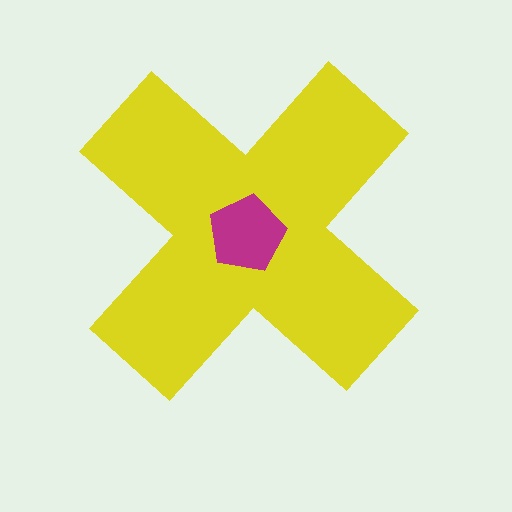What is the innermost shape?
The magenta pentagon.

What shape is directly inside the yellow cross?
The magenta pentagon.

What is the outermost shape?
The yellow cross.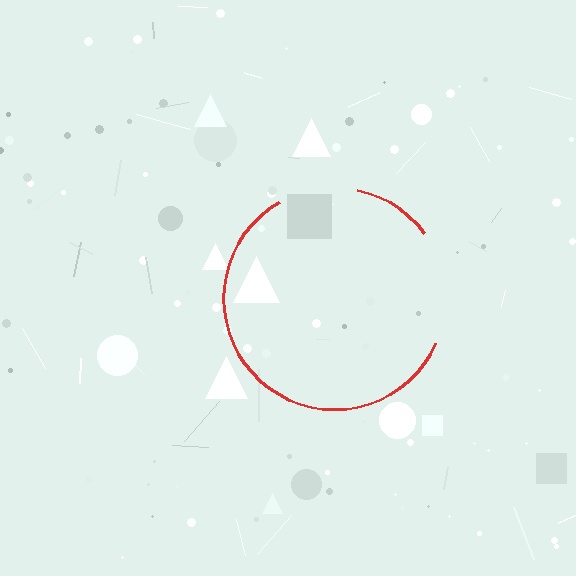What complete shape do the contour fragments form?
The contour fragments form a circle.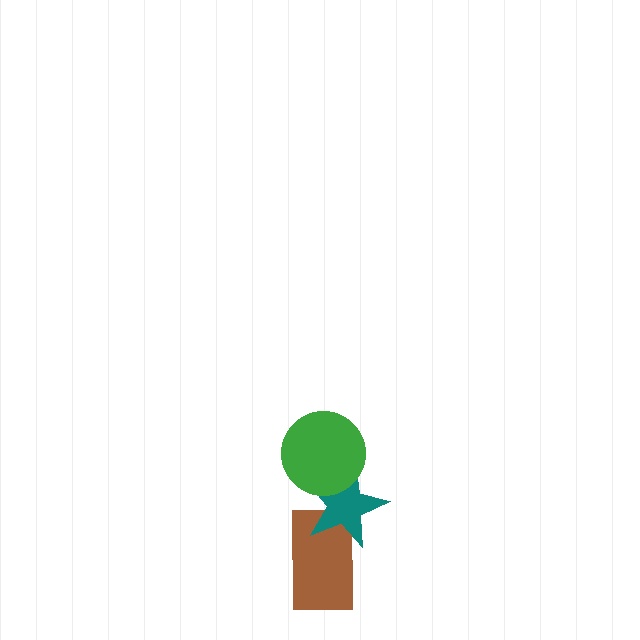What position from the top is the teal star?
The teal star is 2nd from the top.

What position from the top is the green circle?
The green circle is 1st from the top.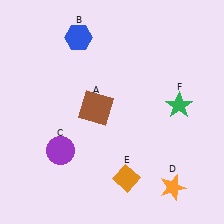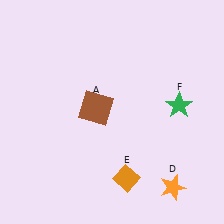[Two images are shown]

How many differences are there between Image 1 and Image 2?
There are 2 differences between the two images.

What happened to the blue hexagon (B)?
The blue hexagon (B) was removed in Image 2. It was in the top-left area of Image 1.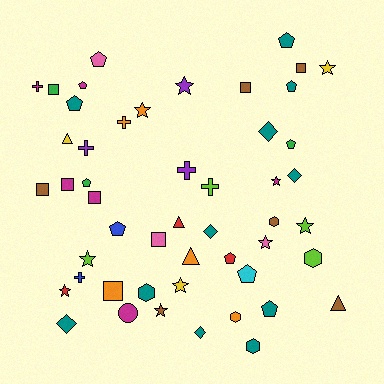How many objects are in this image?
There are 50 objects.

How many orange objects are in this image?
There are 5 orange objects.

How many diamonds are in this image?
There are 5 diamonds.